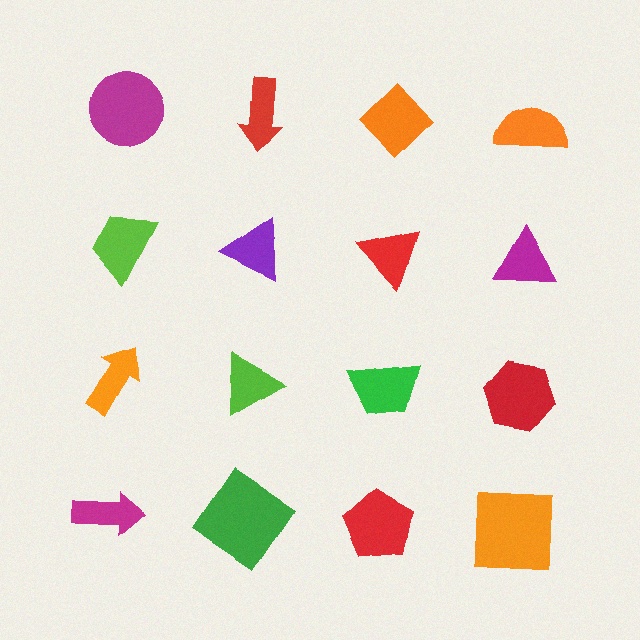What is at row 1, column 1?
A magenta circle.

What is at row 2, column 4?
A magenta triangle.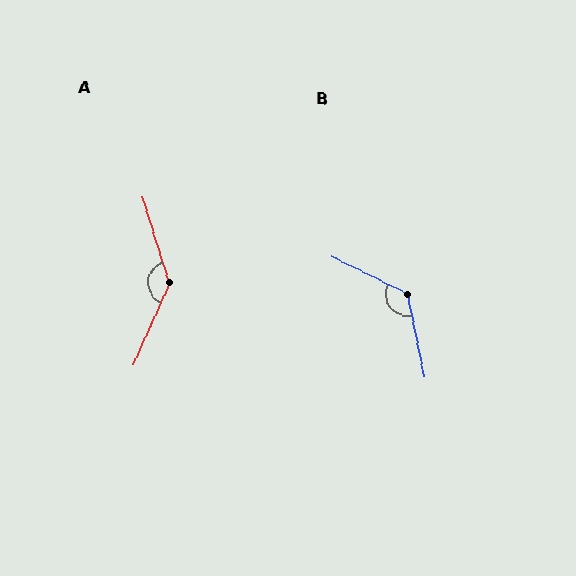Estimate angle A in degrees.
Approximately 139 degrees.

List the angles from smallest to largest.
B (127°), A (139°).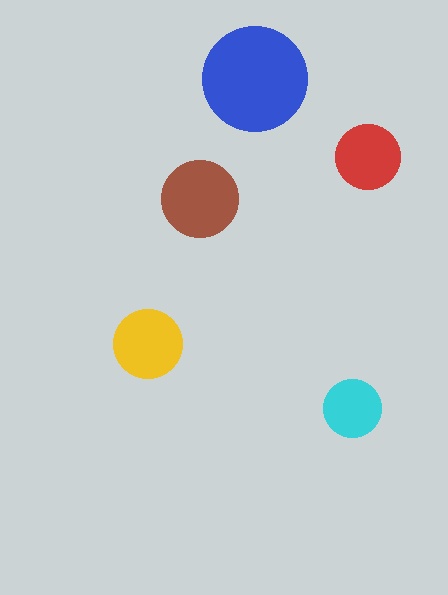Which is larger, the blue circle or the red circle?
The blue one.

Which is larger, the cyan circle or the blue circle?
The blue one.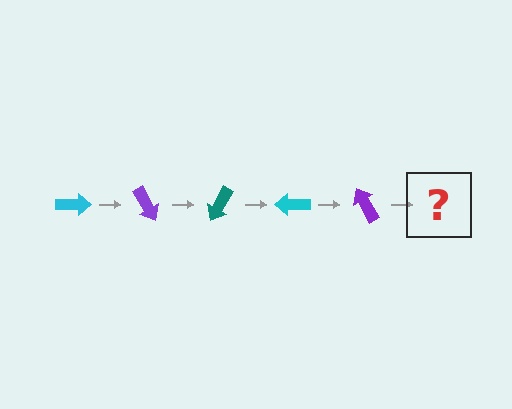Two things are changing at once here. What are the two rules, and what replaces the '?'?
The two rules are that it rotates 60 degrees each step and the color cycles through cyan, purple, and teal. The '?' should be a teal arrow, rotated 300 degrees from the start.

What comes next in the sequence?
The next element should be a teal arrow, rotated 300 degrees from the start.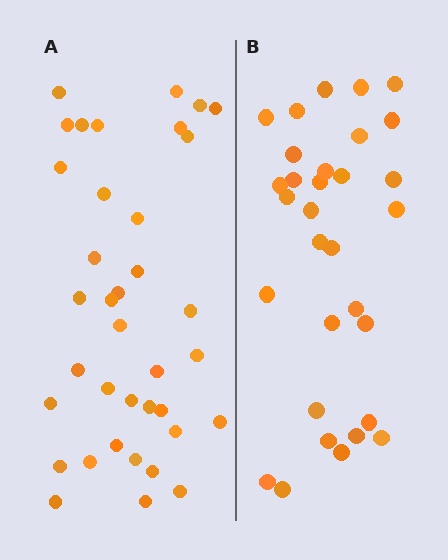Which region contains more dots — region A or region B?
Region A (the left region) has more dots.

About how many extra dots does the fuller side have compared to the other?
Region A has about 6 more dots than region B.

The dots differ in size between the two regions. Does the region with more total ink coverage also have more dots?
No. Region B has more total ink coverage because its dots are larger, but region A actually contains more individual dots. Total area can be misleading — the number of items is what matters here.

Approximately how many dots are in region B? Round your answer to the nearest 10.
About 30 dots. (The exact count is 31, which rounds to 30.)